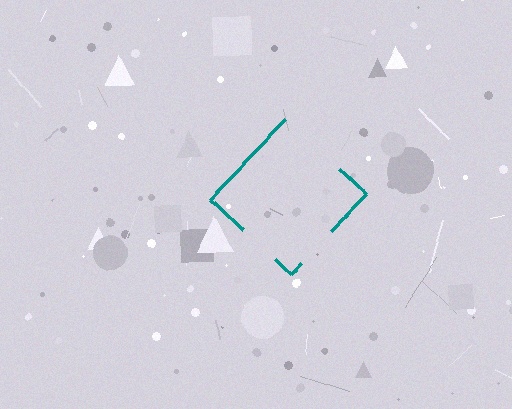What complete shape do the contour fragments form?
The contour fragments form a diamond.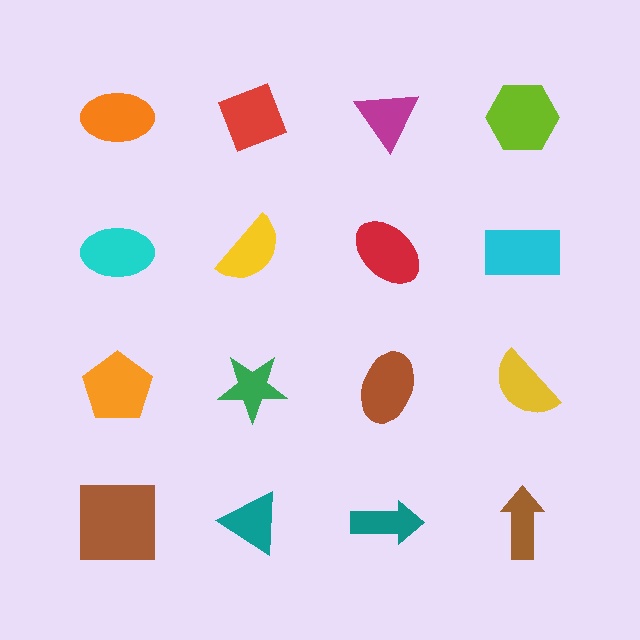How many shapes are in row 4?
4 shapes.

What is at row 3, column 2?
A green star.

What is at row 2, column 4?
A cyan rectangle.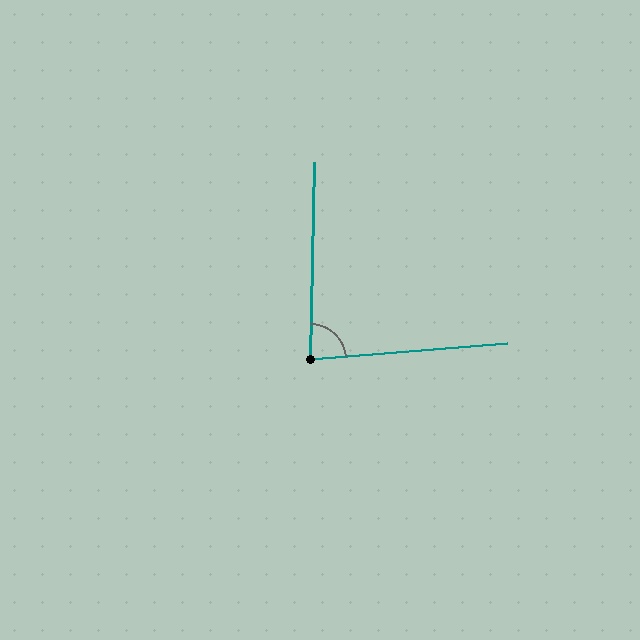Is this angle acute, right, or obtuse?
It is acute.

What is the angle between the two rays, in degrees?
Approximately 84 degrees.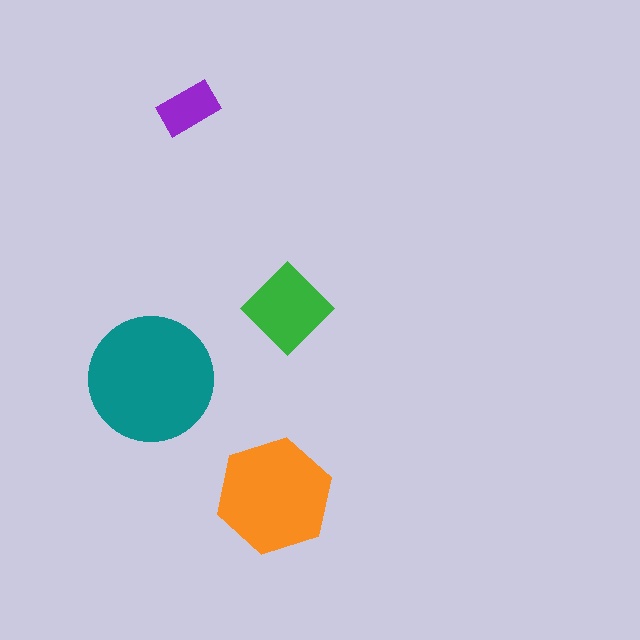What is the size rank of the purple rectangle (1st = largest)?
4th.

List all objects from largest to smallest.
The teal circle, the orange hexagon, the green diamond, the purple rectangle.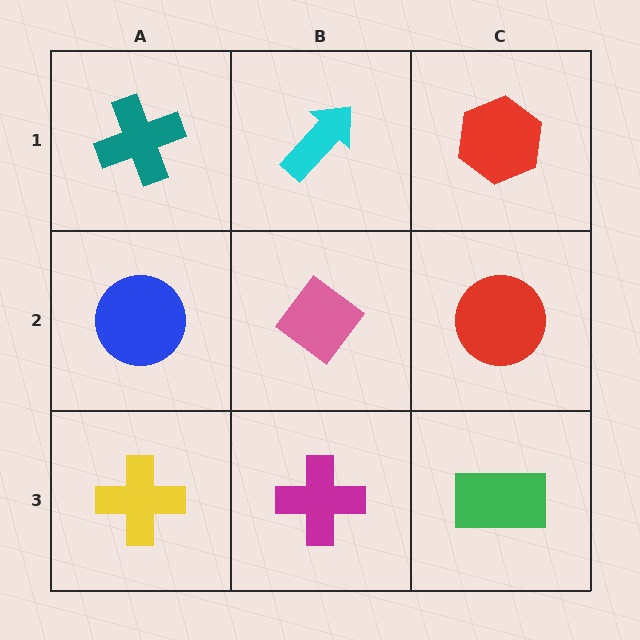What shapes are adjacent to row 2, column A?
A teal cross (row 1, column A), a yellow cross (row 3, column A), a pink diamond (row 2, column B).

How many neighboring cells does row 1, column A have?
2.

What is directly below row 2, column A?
A yellow cross.